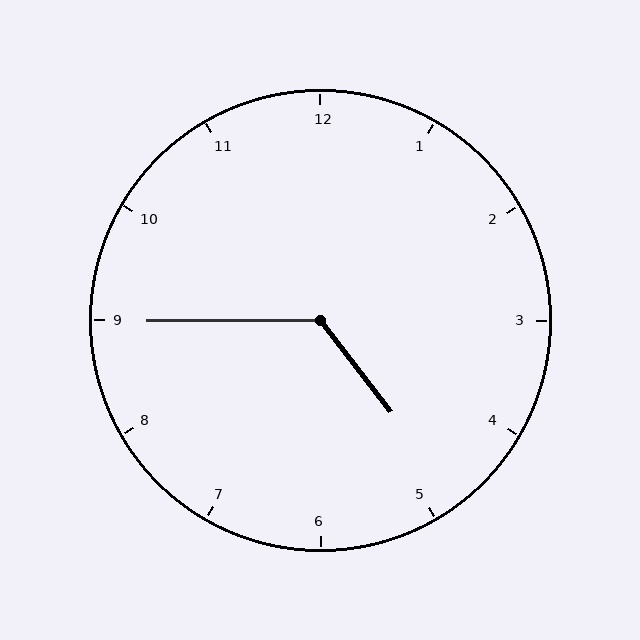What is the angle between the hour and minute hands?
Approximately 128 degrees.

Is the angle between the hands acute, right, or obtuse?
It is obtuse.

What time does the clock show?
4:45.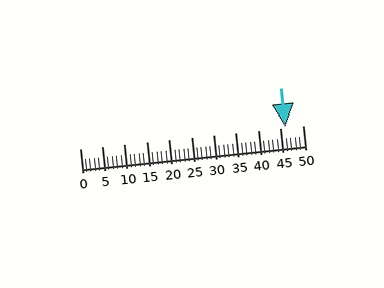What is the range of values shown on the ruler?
The ruler shows values from 0 to 50.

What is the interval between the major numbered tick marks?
The major tick marks are spaced 5 units apart.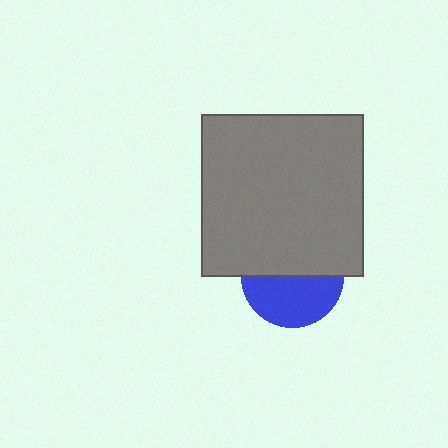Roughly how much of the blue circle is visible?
About half of it is visible (roughly 49%).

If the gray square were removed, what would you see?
You would see the complete blue circle.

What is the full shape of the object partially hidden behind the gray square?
The partially hidden object is a blue circle.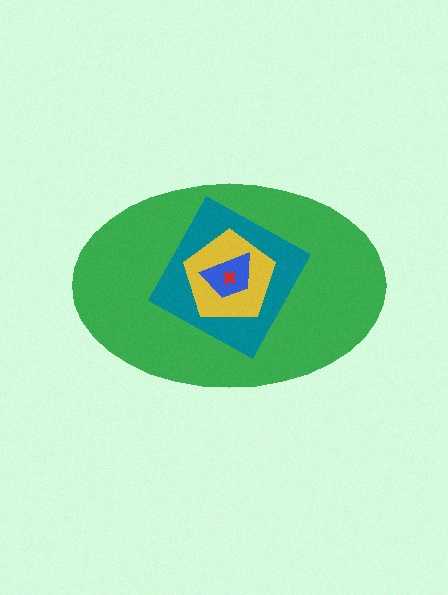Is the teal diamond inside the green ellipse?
Yes.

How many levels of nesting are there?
5.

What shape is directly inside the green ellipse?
The teal diamond.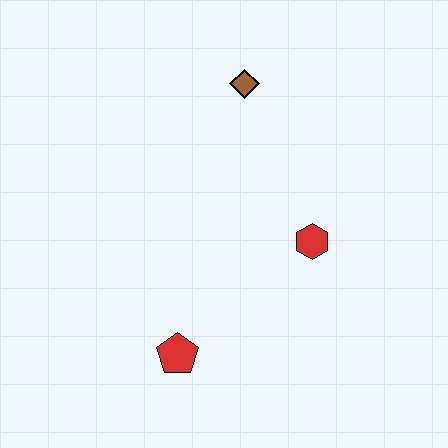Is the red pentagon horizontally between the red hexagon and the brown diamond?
No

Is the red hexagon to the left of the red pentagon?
No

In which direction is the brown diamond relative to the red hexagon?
The brown diamond is above the red hexagon.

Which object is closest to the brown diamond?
The red hexagon is closest to the brown diamond.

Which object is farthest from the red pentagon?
The brown diamond is farthest from the red pentagon.